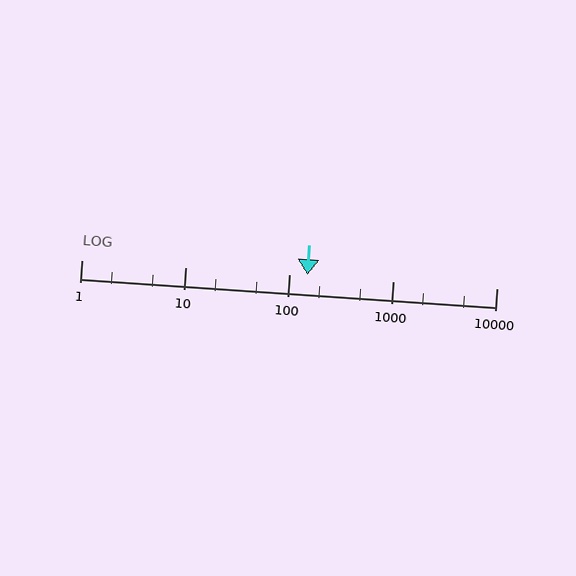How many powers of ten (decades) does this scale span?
The scale spans 4 decades, from 1 to 10000.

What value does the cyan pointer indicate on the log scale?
The pointer indicates approximately 150.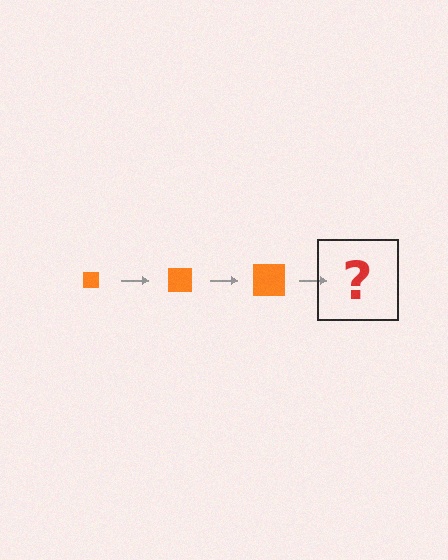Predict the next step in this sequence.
The next step is an orange square, larger than the previous one.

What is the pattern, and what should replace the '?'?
The pattern is that the square gets progressively larger each step. The '?' should be an orange square, larger than the previous one.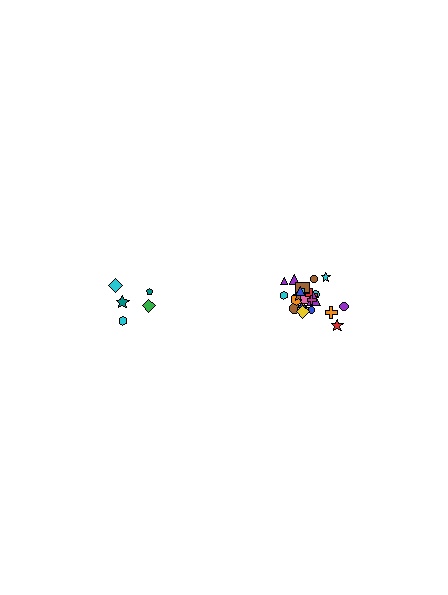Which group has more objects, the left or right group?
The right group.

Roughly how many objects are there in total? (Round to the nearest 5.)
Roughly 30 objects in total.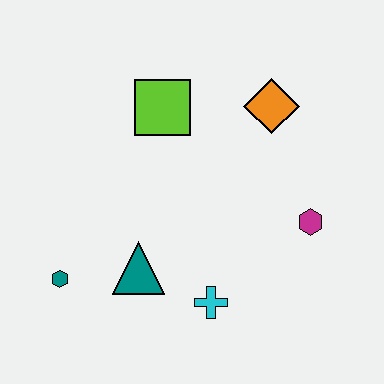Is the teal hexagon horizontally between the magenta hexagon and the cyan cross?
No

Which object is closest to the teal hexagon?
The teal triangle is closest to the teal hexagon.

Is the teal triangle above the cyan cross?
Yes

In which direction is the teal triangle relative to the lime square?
The teal triangle is below the lime square.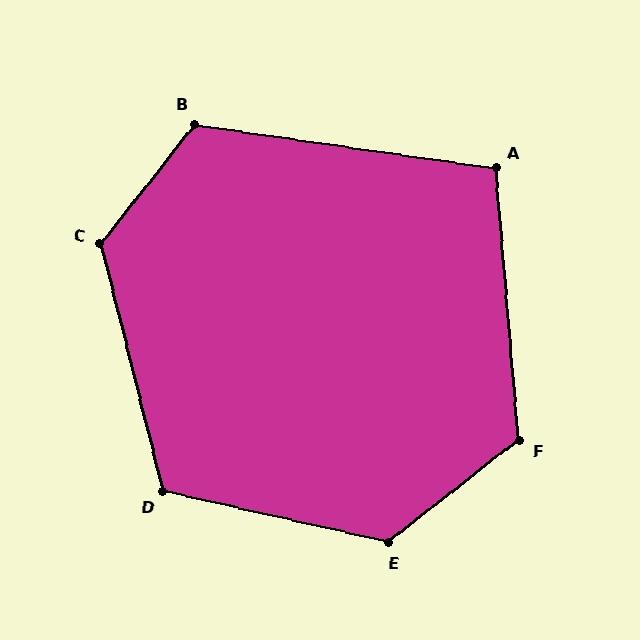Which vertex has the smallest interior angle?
A, at approximately 103 degrees.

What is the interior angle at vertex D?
Approximately 117 degrees (obtuse).